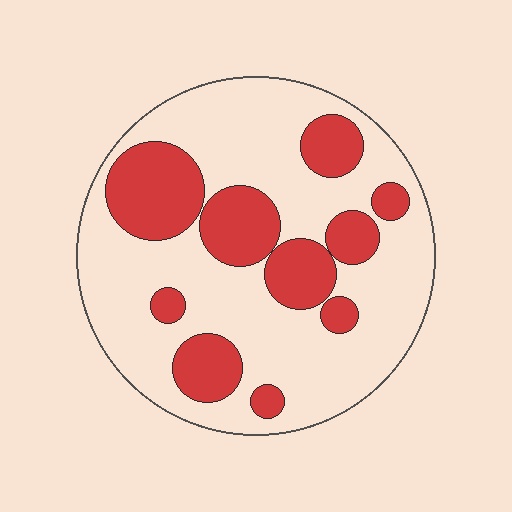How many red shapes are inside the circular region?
10.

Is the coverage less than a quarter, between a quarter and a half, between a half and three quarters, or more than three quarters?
Between a quarter and a half.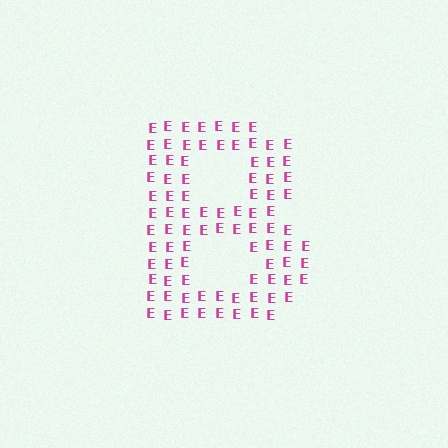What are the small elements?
The small elements are letter E's.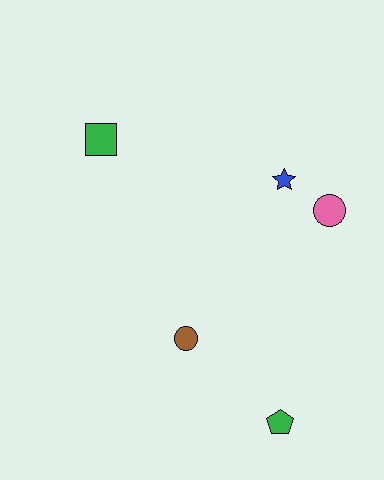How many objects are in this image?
There are 5 objects.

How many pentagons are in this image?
There is 1 pentagon.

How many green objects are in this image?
There are 2 green objects.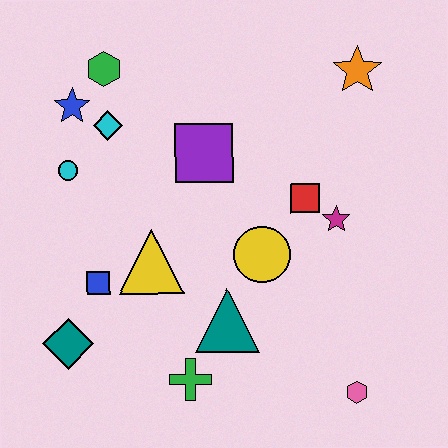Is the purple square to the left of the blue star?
No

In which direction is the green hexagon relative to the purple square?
The green hexagon is to the left of the purple square.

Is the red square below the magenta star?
No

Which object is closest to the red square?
The magenta star is closest to the red square.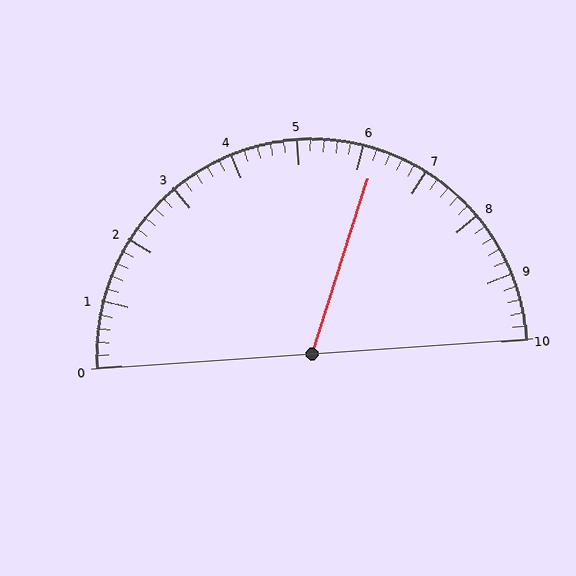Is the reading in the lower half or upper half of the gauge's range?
The reading is in the upper half of the range (0 to 10).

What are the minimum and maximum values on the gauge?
The gauge ranges from 0 to 10.